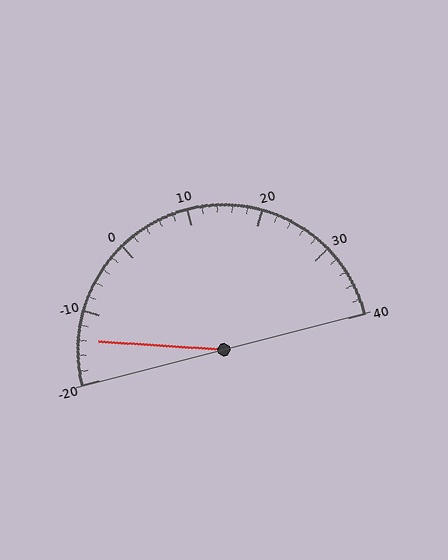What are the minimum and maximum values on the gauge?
The gauge ranges from -20 to 40.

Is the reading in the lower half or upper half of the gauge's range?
The reading is in the lower half of the range (-20 to 40).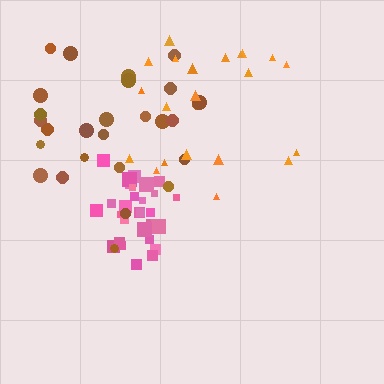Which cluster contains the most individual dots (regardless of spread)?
Pink (30).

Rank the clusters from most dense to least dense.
pink, brown, orange.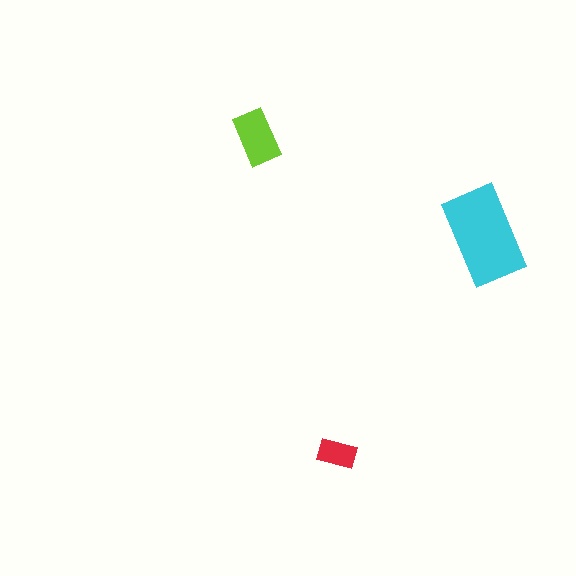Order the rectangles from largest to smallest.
the cyan one, the lime one, the red one.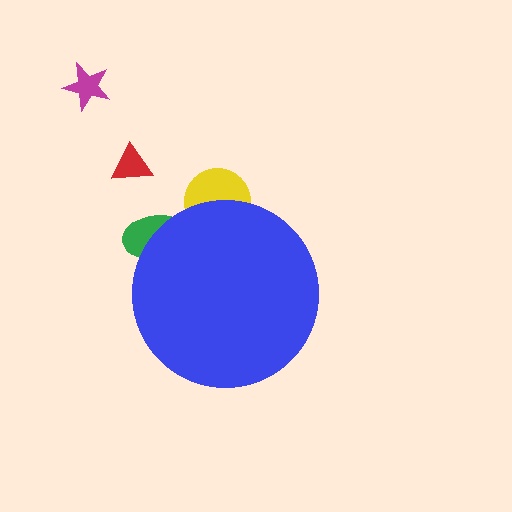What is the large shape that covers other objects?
A blue circle.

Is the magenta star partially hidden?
No, the magenta star is fully visible.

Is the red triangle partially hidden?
No, the red triangle is fully visible.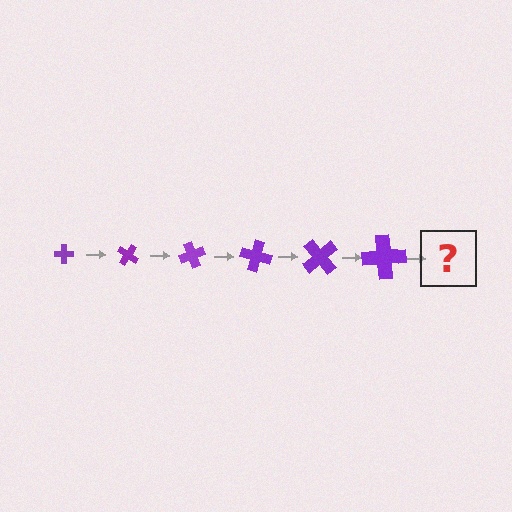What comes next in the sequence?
The next element should be a cross, larger than the previous one and rotated 210 degrees from the start.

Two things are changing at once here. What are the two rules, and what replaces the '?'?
The two rules are that the cross grows larger each step and it rotates 35 degrees each step. The '?' should be a cross, larger than the previous one and rotated 210 degrees from the start.